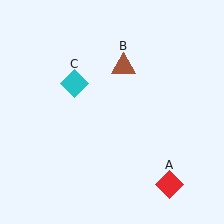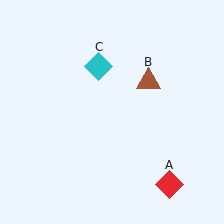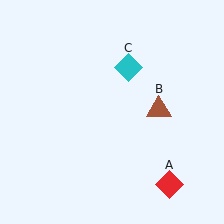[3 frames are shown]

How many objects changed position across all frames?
2 objects changed position: brown triangle (object B), cyan diamond (object C).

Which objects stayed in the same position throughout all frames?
Red diamond (object A) remained stationary.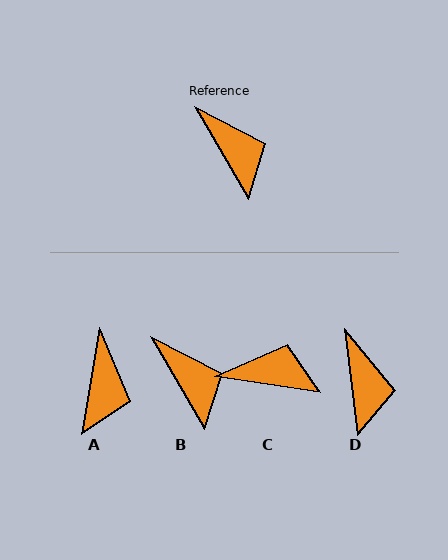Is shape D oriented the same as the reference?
No, it is off by about 23 degrees.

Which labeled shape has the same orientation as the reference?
B.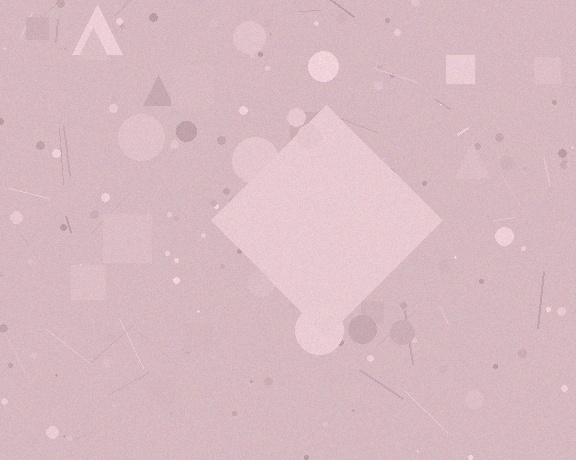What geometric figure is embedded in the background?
A diamond is embedded in the background.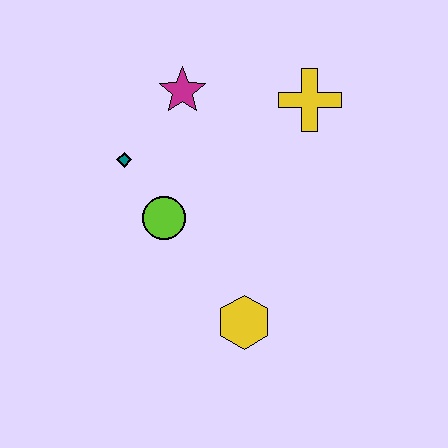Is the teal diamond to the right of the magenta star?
No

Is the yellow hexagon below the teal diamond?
Yes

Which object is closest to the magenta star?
The teal diamond is closest to the magenta star.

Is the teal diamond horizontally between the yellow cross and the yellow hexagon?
No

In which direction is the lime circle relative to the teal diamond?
The lime circle is below the teal diamond.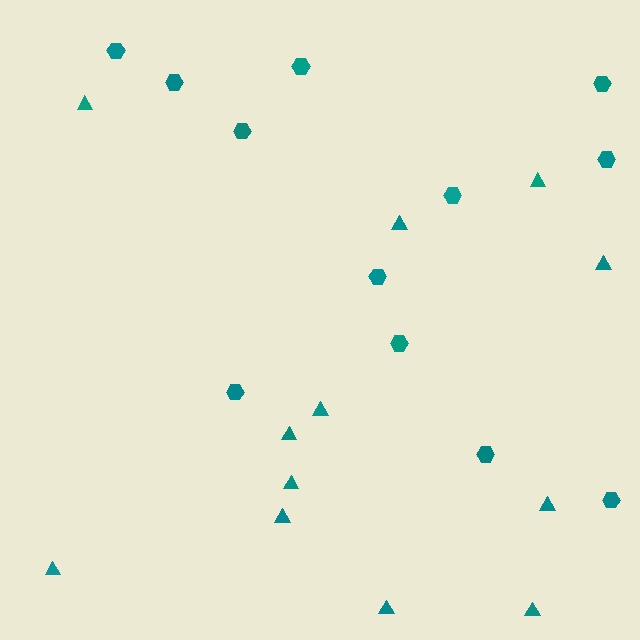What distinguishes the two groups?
There are 2 groups: one group of triangles (12) and one group of hexagons (12).